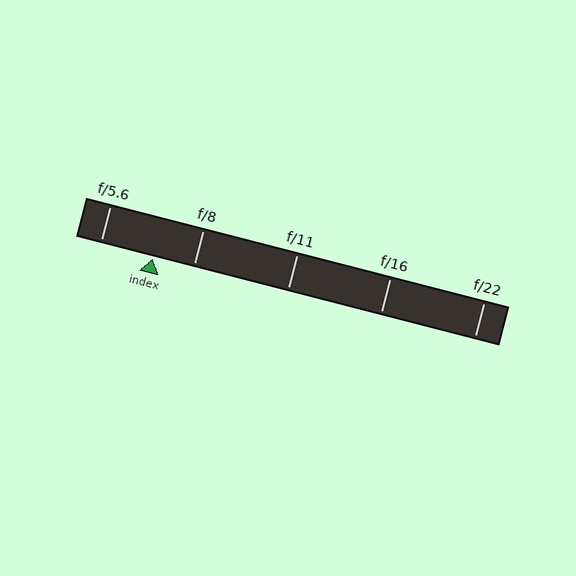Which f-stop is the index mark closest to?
The index mark is closest to f/8.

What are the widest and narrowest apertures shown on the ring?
The widest aperture shown is f/5.6 and the narrowest is f/22.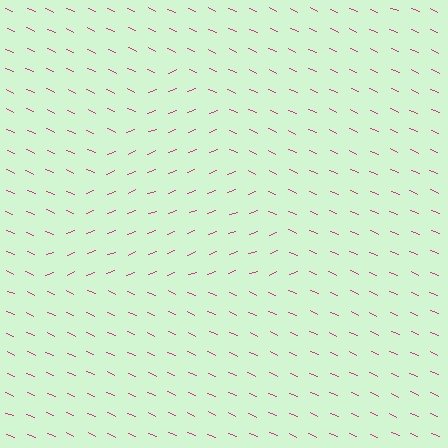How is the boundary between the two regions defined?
The boundary is defined purely by a change in line orientation (approximately 45 degrees difference). All lines are the same color and thickness.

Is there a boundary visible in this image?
Yes, there is a texture boundary formed by a change in line orientation.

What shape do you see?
I see a triangle.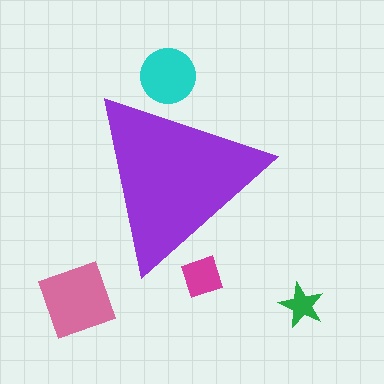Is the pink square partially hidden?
No, the pink square is fully visible.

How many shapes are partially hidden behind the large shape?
2 shapes are partially hidden.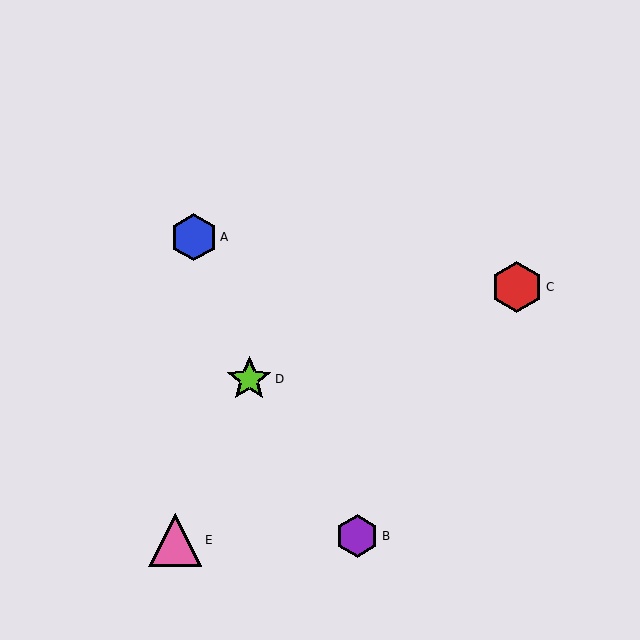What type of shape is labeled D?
Shape D is a lime star.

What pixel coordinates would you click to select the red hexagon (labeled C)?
Click at (517, 287) to select the red hexagon C.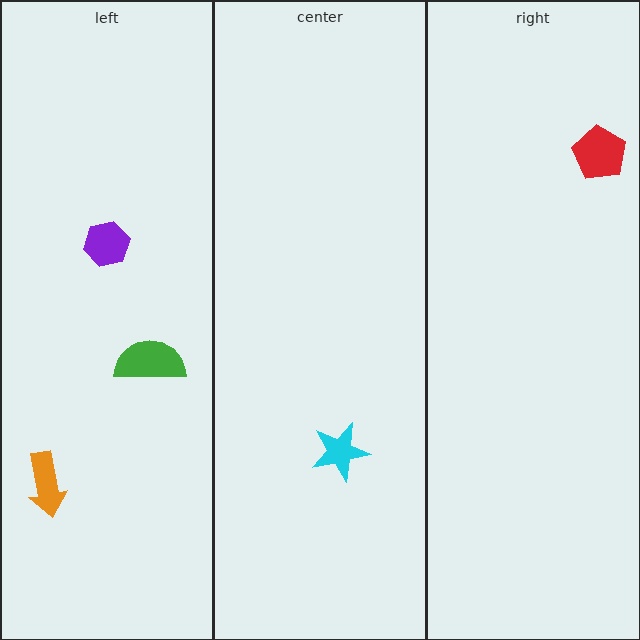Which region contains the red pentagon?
The right region.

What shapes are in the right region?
The red pentagon.